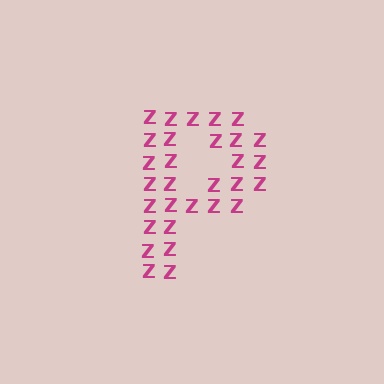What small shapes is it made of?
It is made of small letter Z's.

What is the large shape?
The large shape is the letter P.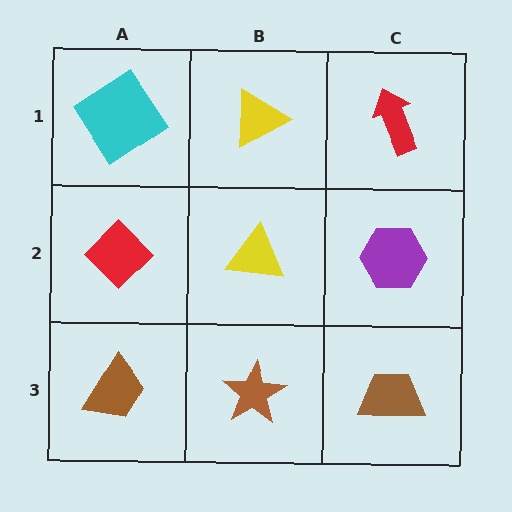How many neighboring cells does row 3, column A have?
2.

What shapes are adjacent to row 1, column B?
A yellow triangle (row 2, column B), a cyan diamond (row 1, column A), a red arrow (row 1, column C).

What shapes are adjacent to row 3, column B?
A yellow triangle (row 2, column B), a brown trapezoid (row 3, column A), a brown trapezoid (row 3, column C).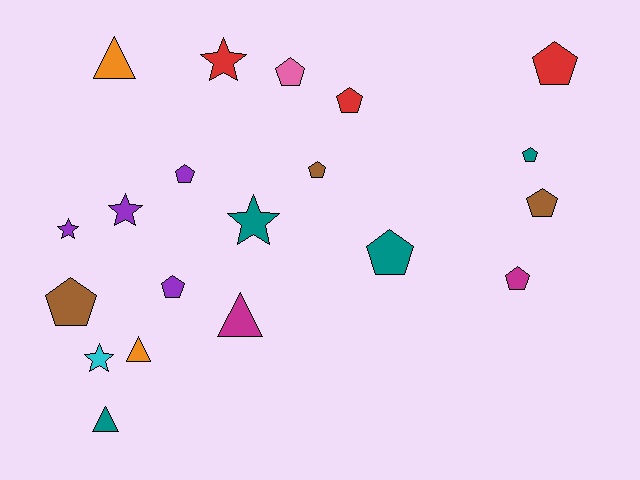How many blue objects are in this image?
There are no blue objects.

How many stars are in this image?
There are 5 stars.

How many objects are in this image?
There are 20 objects.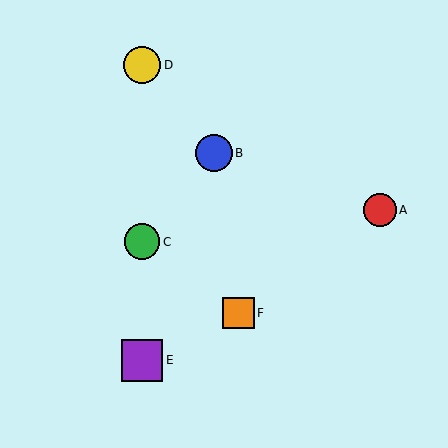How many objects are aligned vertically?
3 objects (C, D, E) are aligned vertically.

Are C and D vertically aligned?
Yes, both are at x≈142.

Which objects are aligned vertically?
Objects C, D, E are aligned vertically.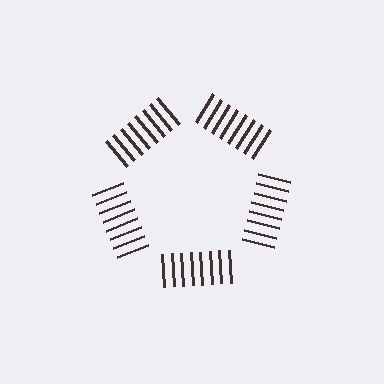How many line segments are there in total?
40 — 8 along each of the 5 edges.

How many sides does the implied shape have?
5 sides — the line-ends trace a pentagon.